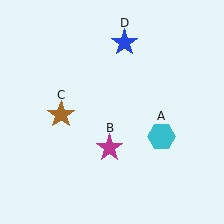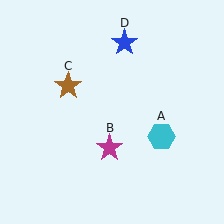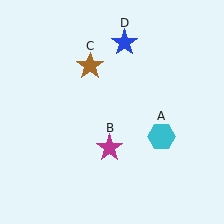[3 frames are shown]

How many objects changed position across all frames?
1 object changed position: brown star (object C).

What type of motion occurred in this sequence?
The brown star (object C) rotated clockwise around the center of the scene.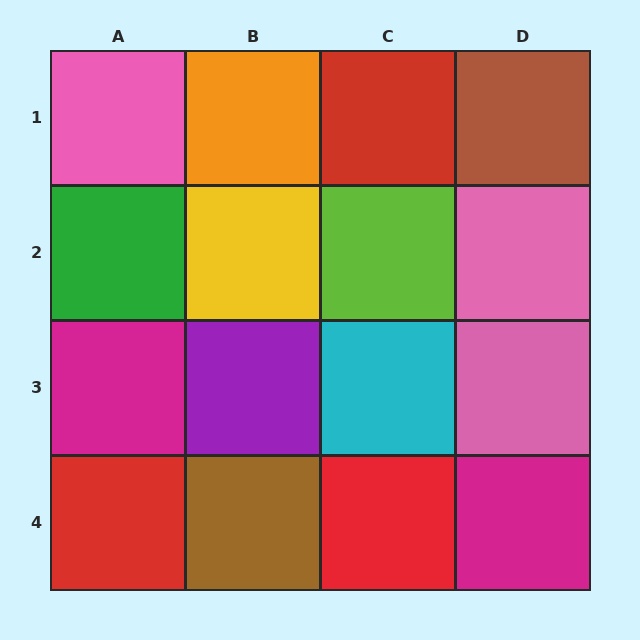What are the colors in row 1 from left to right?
Pink, orange, red, brown.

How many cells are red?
3 cells are red.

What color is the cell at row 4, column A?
Red.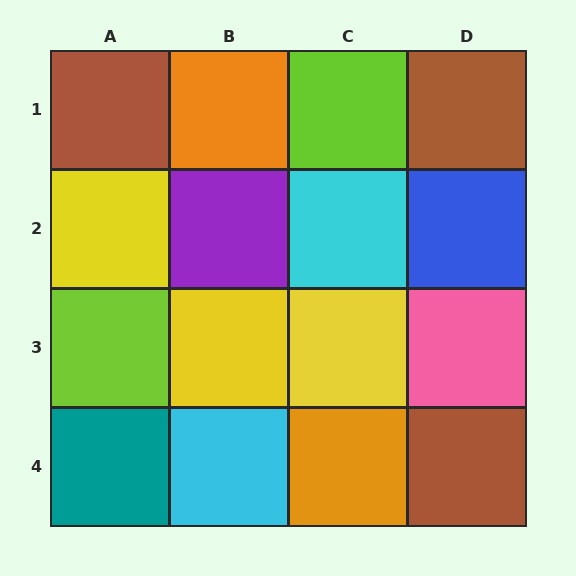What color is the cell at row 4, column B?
Cyan.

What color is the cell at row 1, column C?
Lime.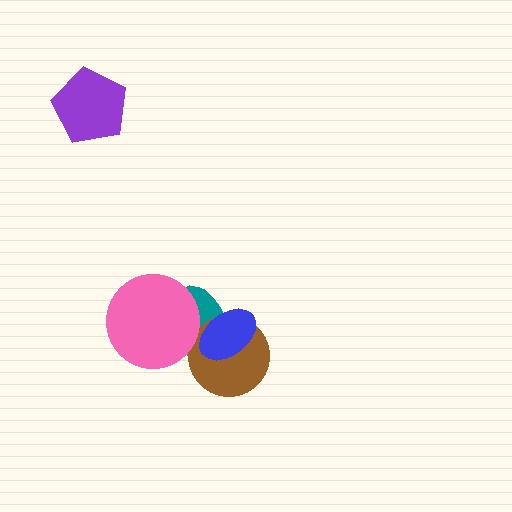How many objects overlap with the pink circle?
1 object overlaps with the pink circle.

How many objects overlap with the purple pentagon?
0 objects overlap with the purple pentagon.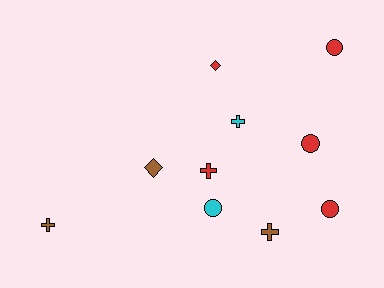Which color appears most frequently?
Red, with 5 objects.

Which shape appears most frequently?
Circle, with 4 objects.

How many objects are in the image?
There are 10 objects.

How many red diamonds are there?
There is 1 red diamond.